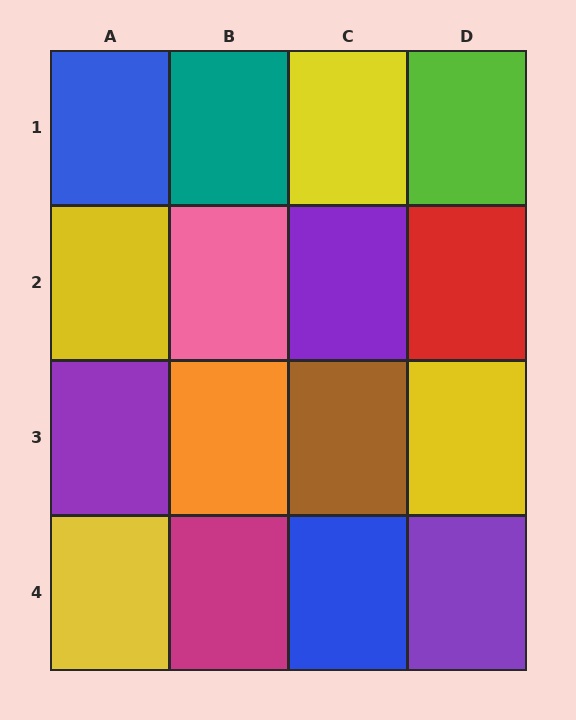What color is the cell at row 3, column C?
Brown.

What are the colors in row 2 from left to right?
Yellow, pink, purple, red.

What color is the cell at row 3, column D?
Yellow.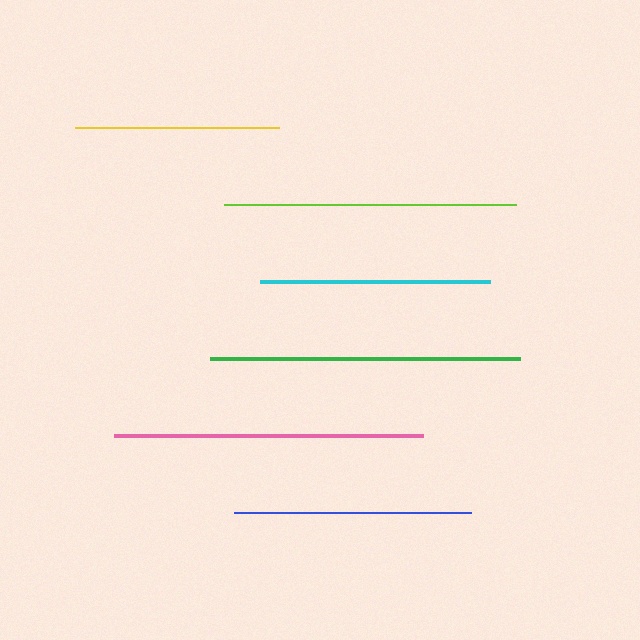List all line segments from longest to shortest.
From longest to shortest: green, pink, lime, blue, cyan, yellow.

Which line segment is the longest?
The green line is the longest at approximately 310 pixels.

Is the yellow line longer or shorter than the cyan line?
The cyan line is longer than the yellow line.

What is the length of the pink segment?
The pink segment is approximately 309 pixels long.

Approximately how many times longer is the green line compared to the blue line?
The green line is approximately 1.3 times the length of the blue line.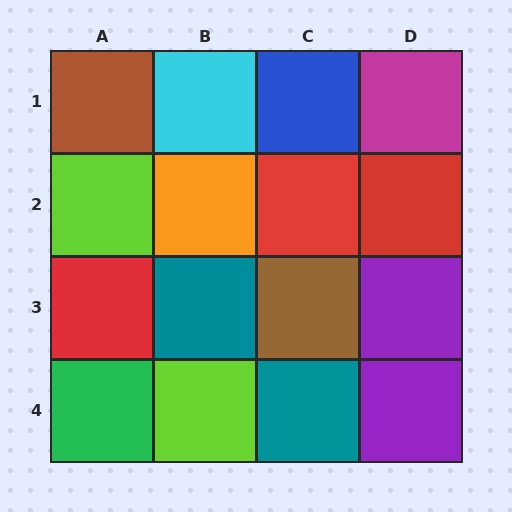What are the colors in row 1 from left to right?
Brown, cyan, blue, magenta.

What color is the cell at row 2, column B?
Orange.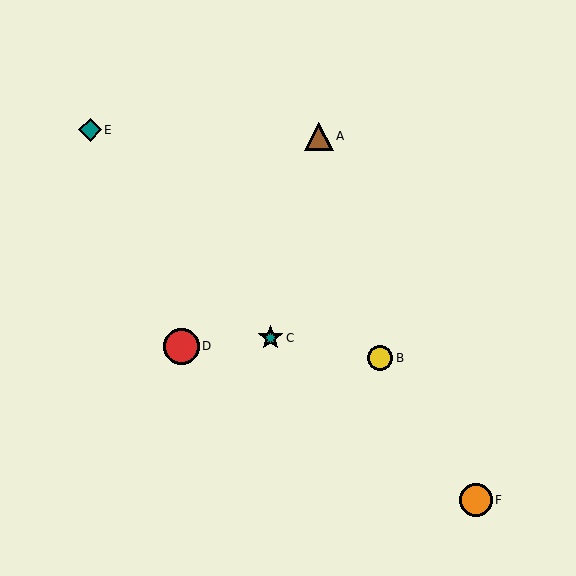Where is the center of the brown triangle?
The center of the brown triangle is at (319, 136).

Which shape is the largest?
The red circle (labeled D) is the largest.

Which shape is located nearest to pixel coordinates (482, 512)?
The orange circle (labeled F) at (476, 500) is nearest to that location.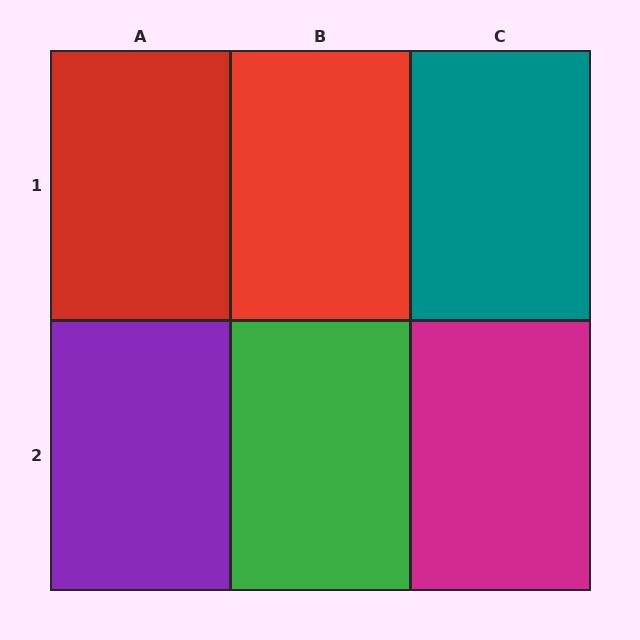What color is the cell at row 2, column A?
Purple.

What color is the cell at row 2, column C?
Magenta.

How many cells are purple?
1 cell is purple.